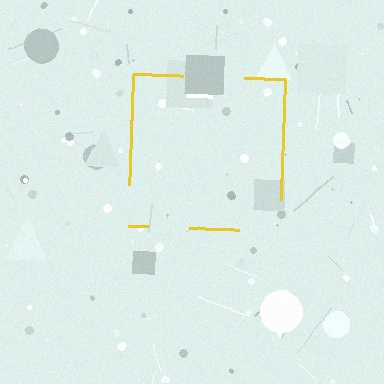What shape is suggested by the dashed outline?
The dashed outline suggests a square.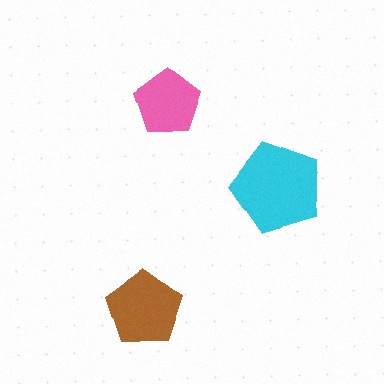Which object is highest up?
The pink pentagon is topmost.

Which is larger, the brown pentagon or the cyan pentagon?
The cyan one.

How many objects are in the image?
There are 3 objects in the image.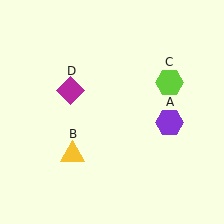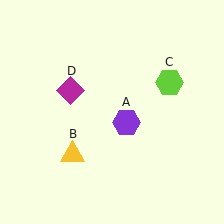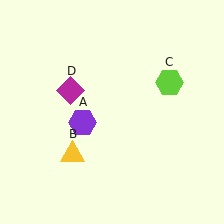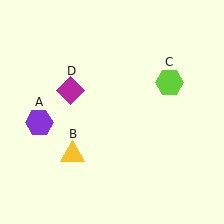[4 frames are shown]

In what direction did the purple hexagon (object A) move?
The purple hexagon (object A) moved left.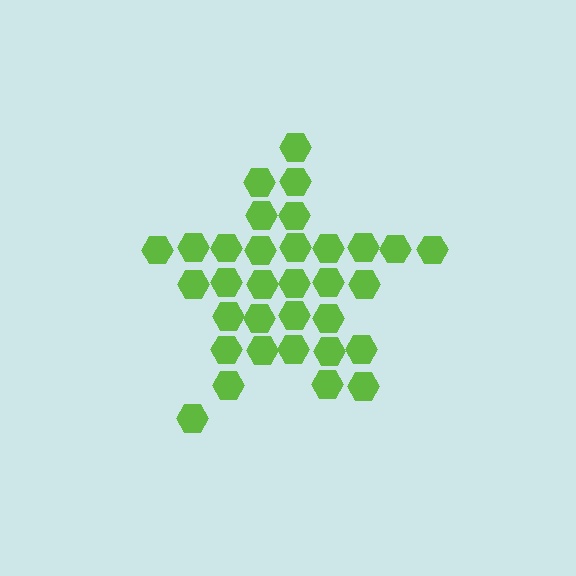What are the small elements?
The small elements are hexagons.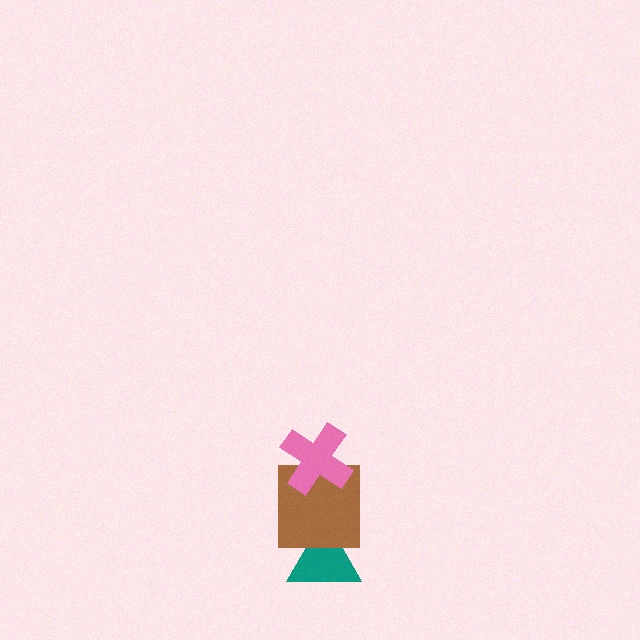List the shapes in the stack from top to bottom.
From top to bottom: the pink cross, the brown square, the teal triangle.